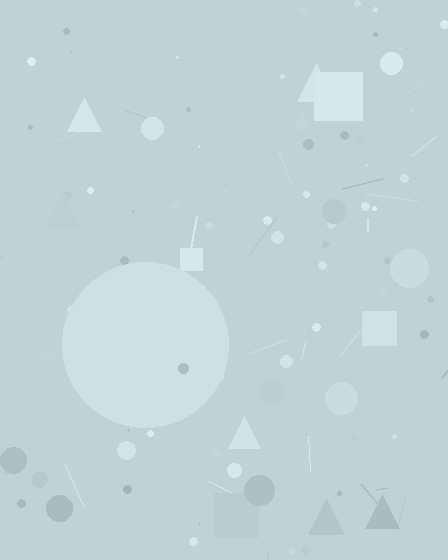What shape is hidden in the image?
A circle is hidden in the image.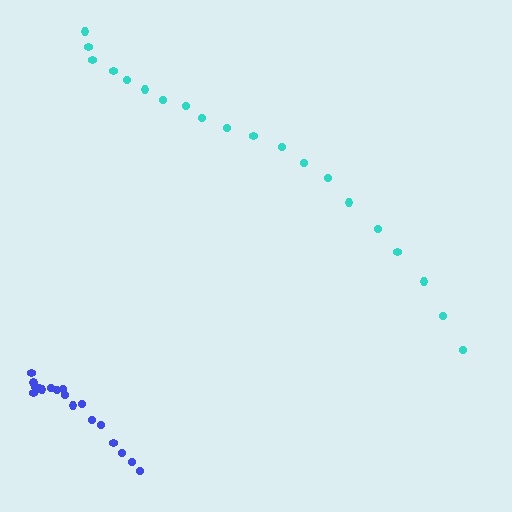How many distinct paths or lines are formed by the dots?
There are 2 distinct paths.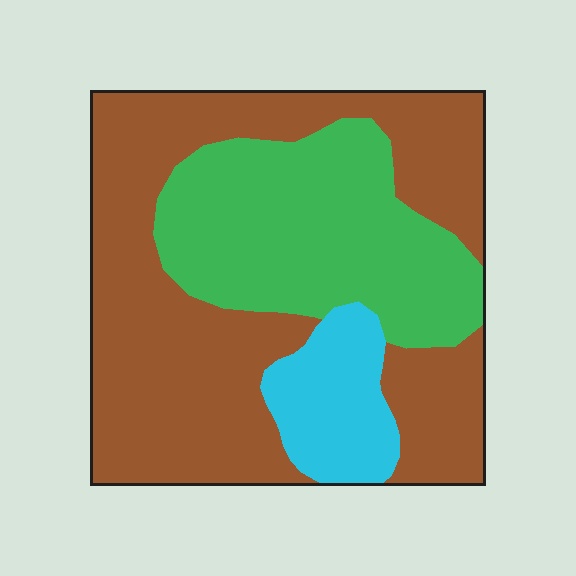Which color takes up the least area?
Cyan, at roughly 10%.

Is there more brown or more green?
Brown.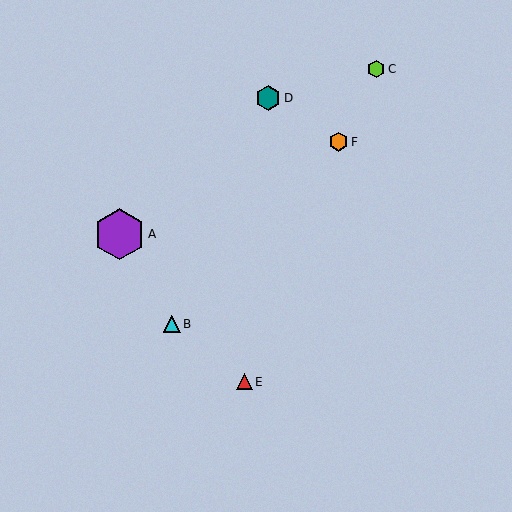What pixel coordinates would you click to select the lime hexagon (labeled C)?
Click at (376, 69) to select the lime hexagon C.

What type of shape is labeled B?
Shape B is a cyan triangle.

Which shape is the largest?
The purple hexagon (labeled A) is the largest.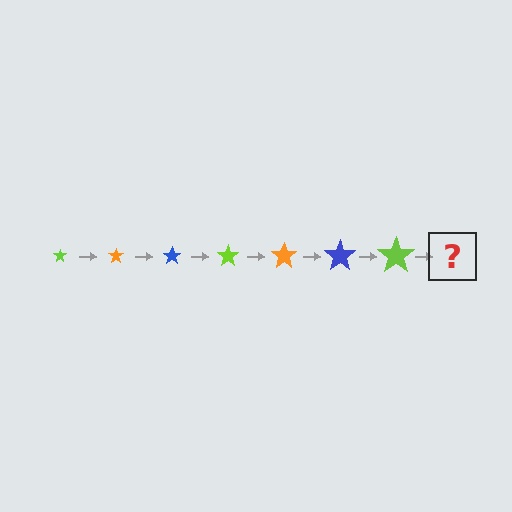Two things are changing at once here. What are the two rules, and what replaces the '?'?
The two rules are that the star grows larger each step and the color cycles through lime, orange, and blue. The '?' should be an orange star, larger than the previous one.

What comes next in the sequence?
The next element should be an orange star, larger than the previous one.